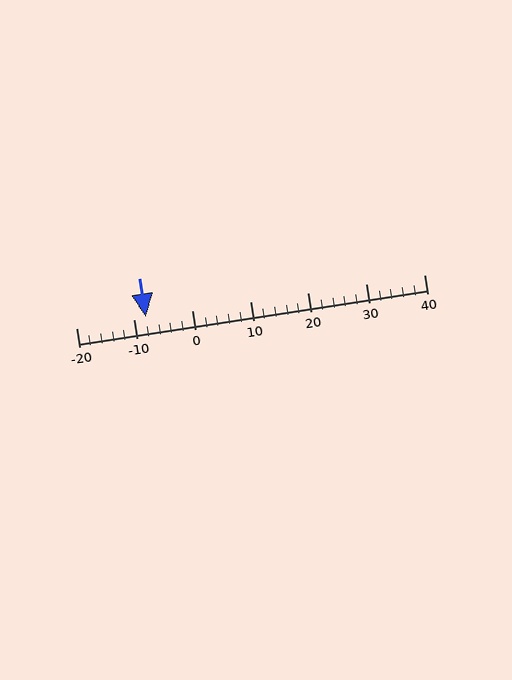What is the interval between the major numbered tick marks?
The major tick marks are spaced 10 units apart.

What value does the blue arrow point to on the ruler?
The blue arrow points to approximately -8.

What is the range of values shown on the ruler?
The ruler shows values from -20 to 40.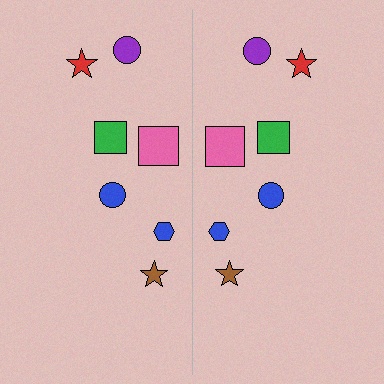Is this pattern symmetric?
Yes, this pattern has bilateral (reflection) symmetry.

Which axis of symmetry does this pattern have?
The pattern has a vertical axis of symmetry running through the center of the image.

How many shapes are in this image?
There are 14 shapes in this image.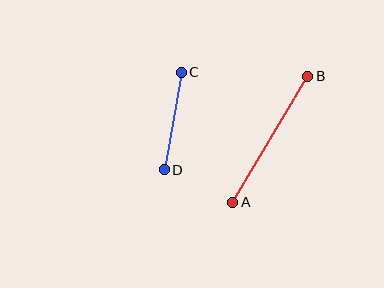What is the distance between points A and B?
The distance is approximately 147 pixels.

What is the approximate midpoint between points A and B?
The midpoint is at approximately (270, 139) pixels.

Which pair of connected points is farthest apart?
Points A and B are farthest apart.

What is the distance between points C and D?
The distance is approximately 99 pixels.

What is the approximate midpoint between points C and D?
The midpoint is at approximately (173, 121) pixels.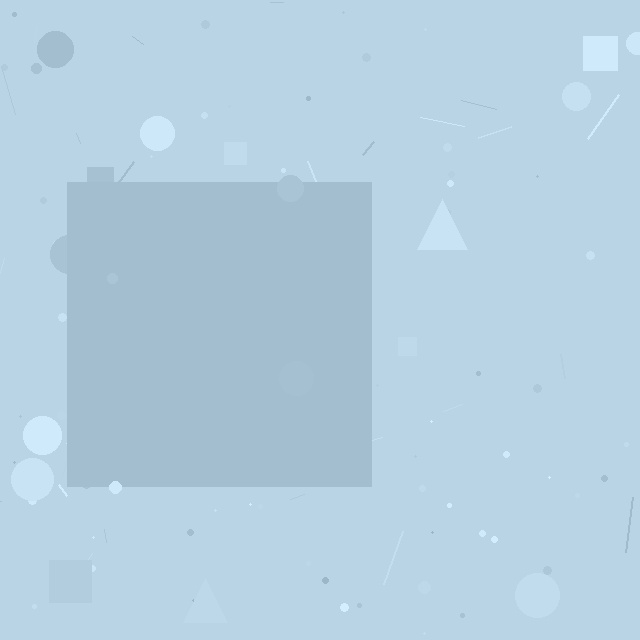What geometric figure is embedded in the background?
A square is embedded in the background.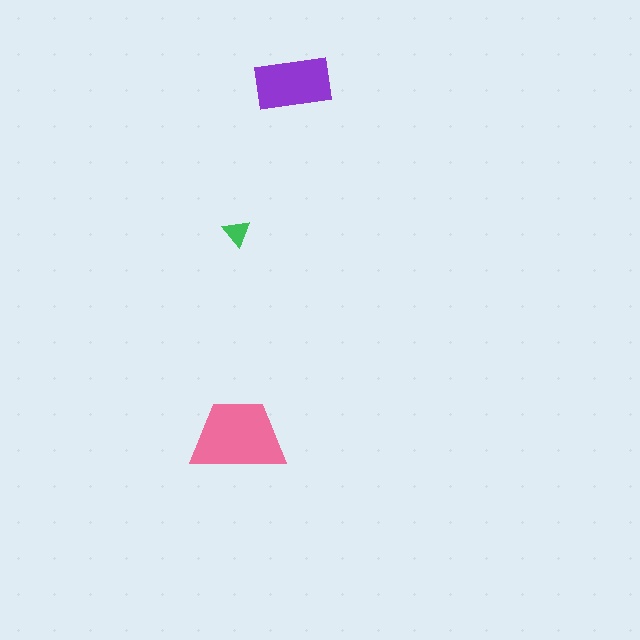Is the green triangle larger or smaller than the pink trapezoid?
Smaller.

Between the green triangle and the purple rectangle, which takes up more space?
The purple rectangle.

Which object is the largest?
The pink trapezoid.